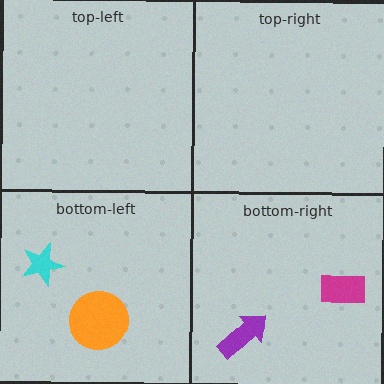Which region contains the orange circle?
The bottom-left region.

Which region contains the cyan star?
The bottom-left region.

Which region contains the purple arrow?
The bottom-right region.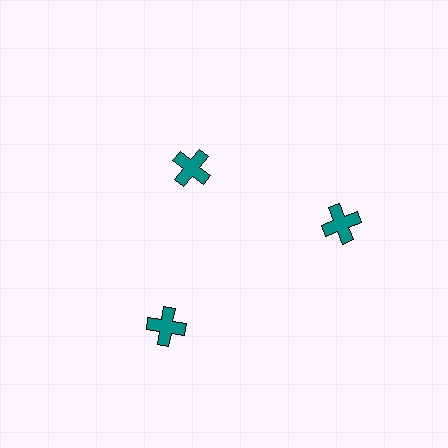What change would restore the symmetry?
The symmetry would be restored by moving it outward, back onto the ring so that all 3 crosses sit at equal angles and equal distance from the center.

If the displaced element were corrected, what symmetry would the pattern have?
It would have 3-fold rotational symmetry — the pattern would map onto itself every 120 degrees.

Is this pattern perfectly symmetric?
No. The 3 teal crosses are arranged in a ring, but one element near the 11 o'clock position is pulled inward toward the center, breaking the 3-fold rotational symmetry.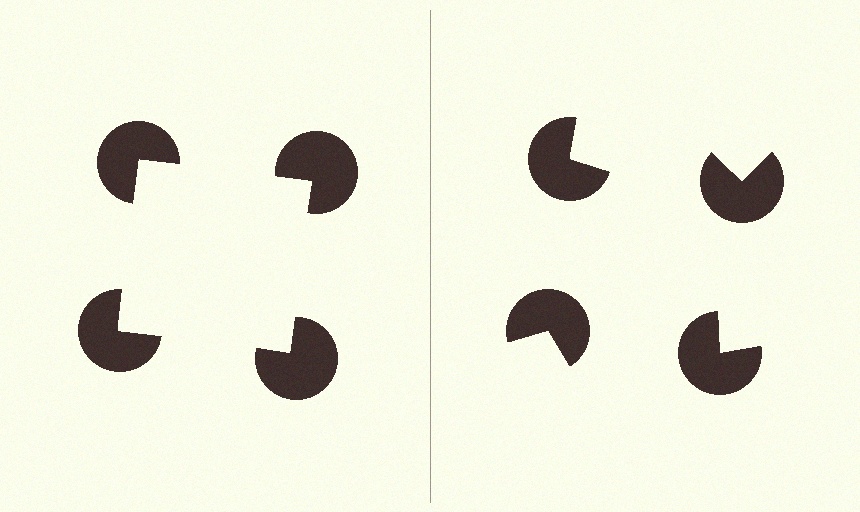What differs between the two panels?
The pac-man discs are positioned identically on both sides; only the wedge orientations differ. On the left they align to a square; on the right they are misaligned.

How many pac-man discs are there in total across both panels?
8 — 4 on each side.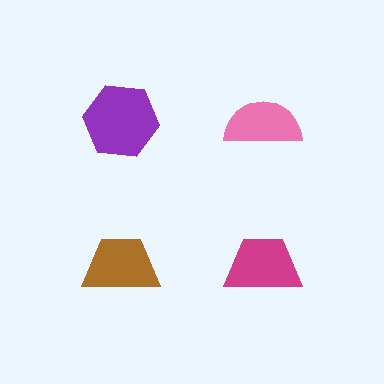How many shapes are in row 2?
2 shapes.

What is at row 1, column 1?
A purple hexagon.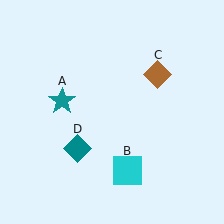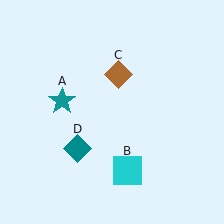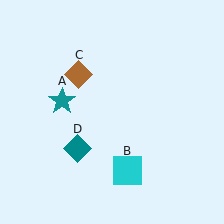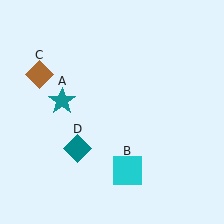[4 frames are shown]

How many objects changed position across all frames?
1 object changed position: brown diamond (object C).